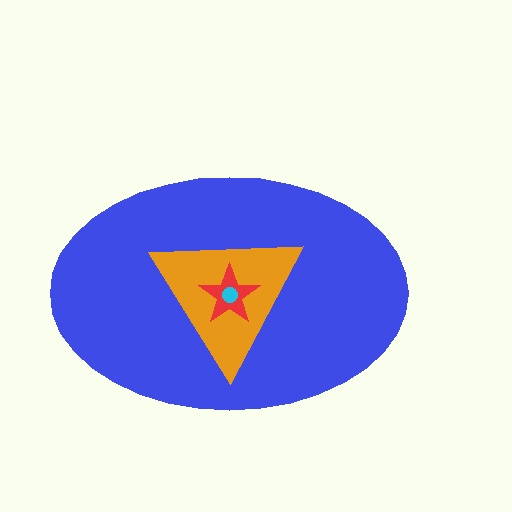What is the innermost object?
The cyan circle.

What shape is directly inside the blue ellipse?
The orange triangle.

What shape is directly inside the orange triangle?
The red star.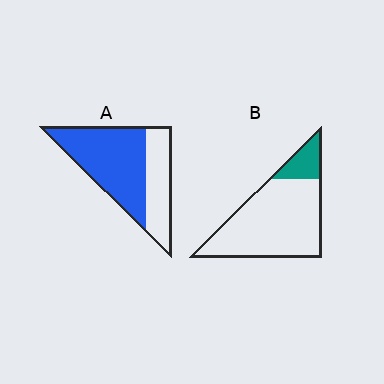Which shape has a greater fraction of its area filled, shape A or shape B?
Shape A.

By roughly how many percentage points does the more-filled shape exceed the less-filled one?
By roughly 50 percentage points (A over B).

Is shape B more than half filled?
No.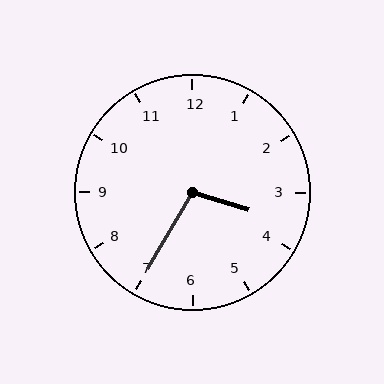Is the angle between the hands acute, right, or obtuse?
It is obtuse.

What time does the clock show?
3:35.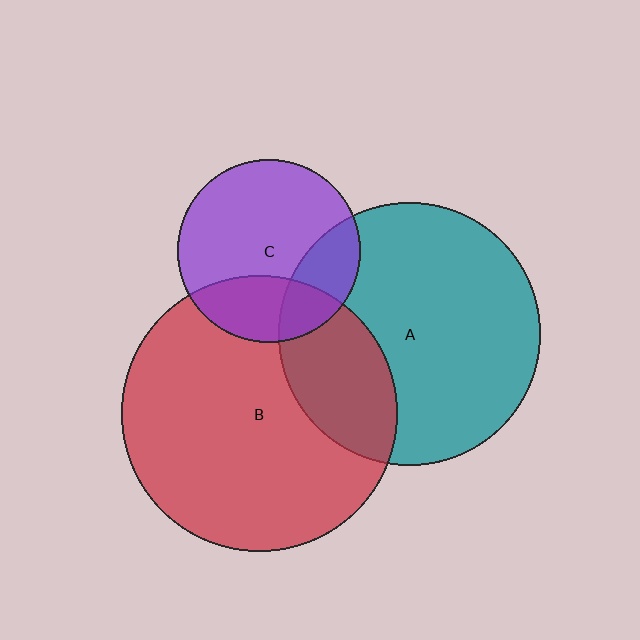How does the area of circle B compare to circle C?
Approximately 2.3 times.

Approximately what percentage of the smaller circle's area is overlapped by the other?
Approximately 30%.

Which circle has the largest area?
Circle B (red).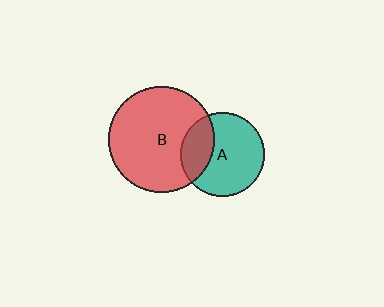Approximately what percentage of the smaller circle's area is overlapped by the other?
Approximately 30%.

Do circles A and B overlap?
Yes.